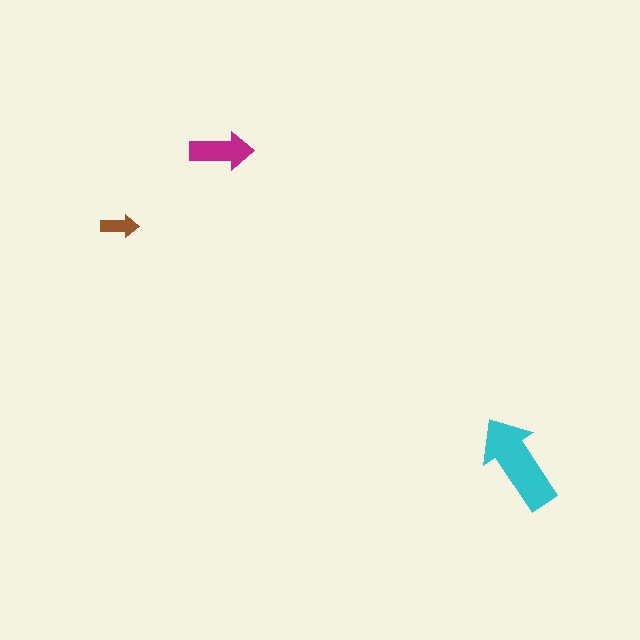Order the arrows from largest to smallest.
the cyan one, the magenta one, the brown one.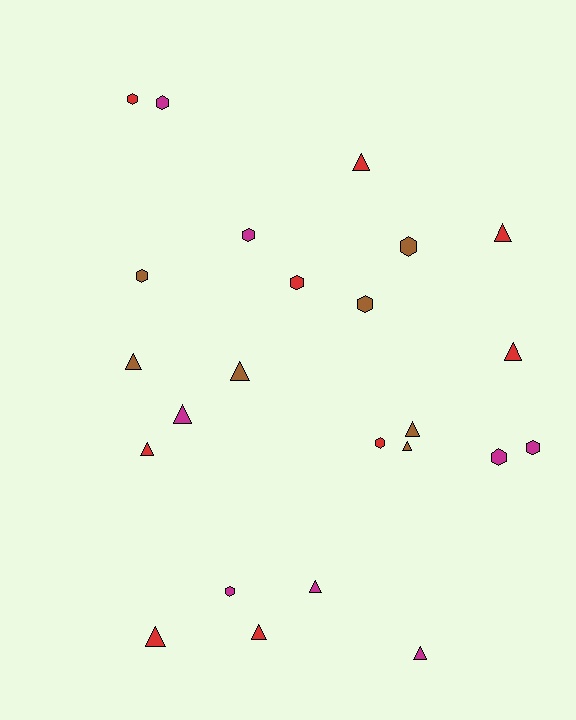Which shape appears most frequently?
Triangle, with 13 objects.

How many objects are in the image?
There are 24 objects.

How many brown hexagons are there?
There are 3 brown hexagons.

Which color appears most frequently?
Red, with 9 objects.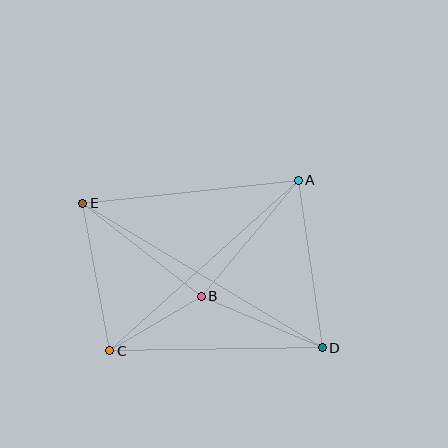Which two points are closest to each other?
Points B and C are closest to each other.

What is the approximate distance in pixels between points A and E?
The distance between A and E is approximately 217 pixels.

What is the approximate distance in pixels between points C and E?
The distance between C and E is approximately 150 pixels.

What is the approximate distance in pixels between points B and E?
The distance between B and E is approximately 150 pixels.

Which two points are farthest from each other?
Points D and E are farthest from each other.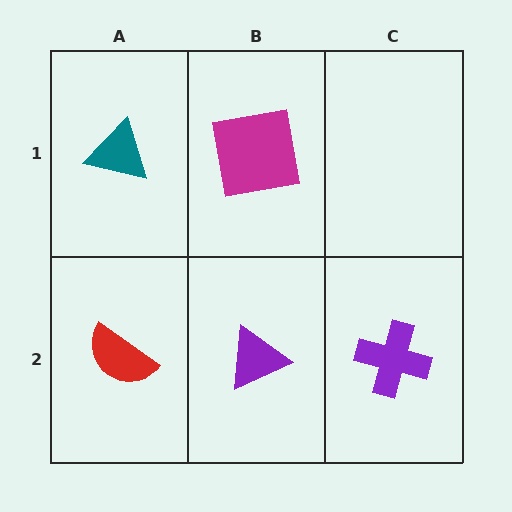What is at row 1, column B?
A magenta square.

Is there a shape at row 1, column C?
No, that cell is empty.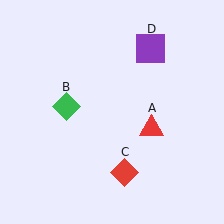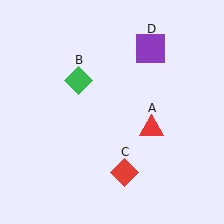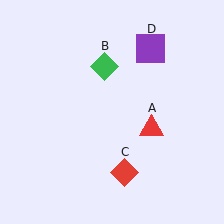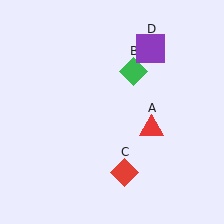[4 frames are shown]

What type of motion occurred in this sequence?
The green diamond (object B) rotated clockwise around the center of the scene.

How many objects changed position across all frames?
1 object changed position: green diamond (object B).